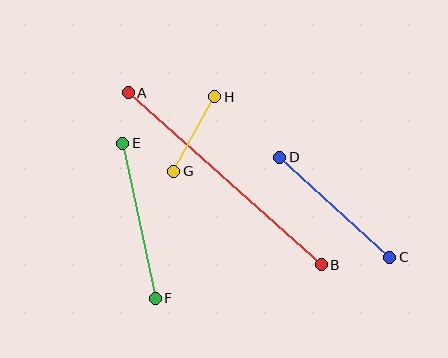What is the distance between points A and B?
The distance is approximately 259 pixels.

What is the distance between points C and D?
The distance is approximately 148 pixels.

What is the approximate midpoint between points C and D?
The midpoint is at approximately (335, 207) pixels.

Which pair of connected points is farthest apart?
Points A and B are farthest apart.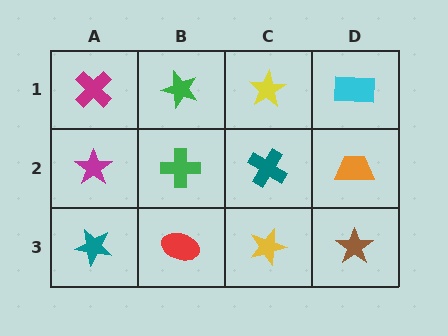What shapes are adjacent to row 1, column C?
A teal cross (row 2, column C), a green star (row 1, column B), a cyan rectangle (row 1, column D).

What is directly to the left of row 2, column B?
A magenta star.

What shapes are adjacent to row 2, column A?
A magenta cross (row 1, column A), a teal star (row 3, column A), a green cross (row 2, column B).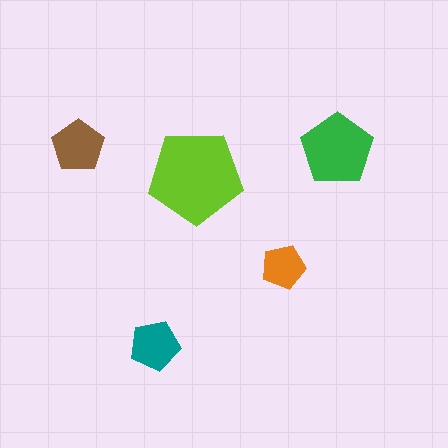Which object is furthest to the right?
The green pentagon is rightmost.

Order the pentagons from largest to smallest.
the lime one, the green one, the brown one, the teal one, the orange one.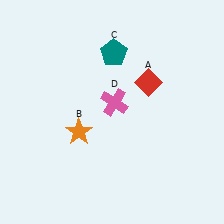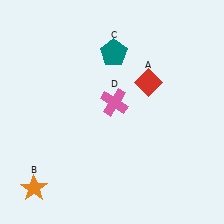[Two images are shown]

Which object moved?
The orange star (B) moved down.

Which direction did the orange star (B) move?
The orange star (B) moved down.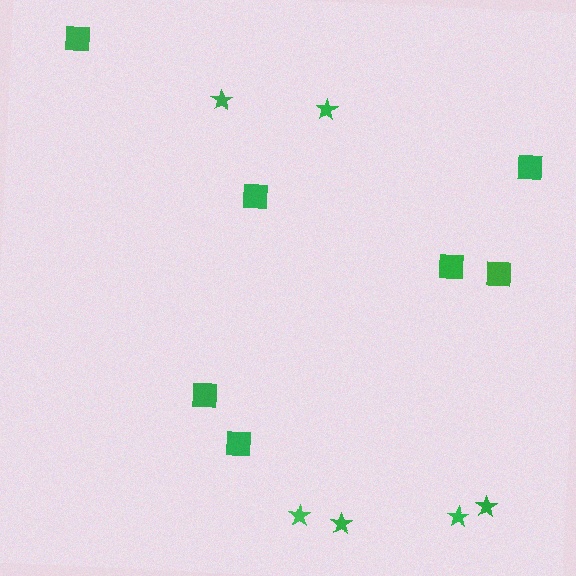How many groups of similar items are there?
There are 2 groups: one group of stars (6) and one group of squares (7).